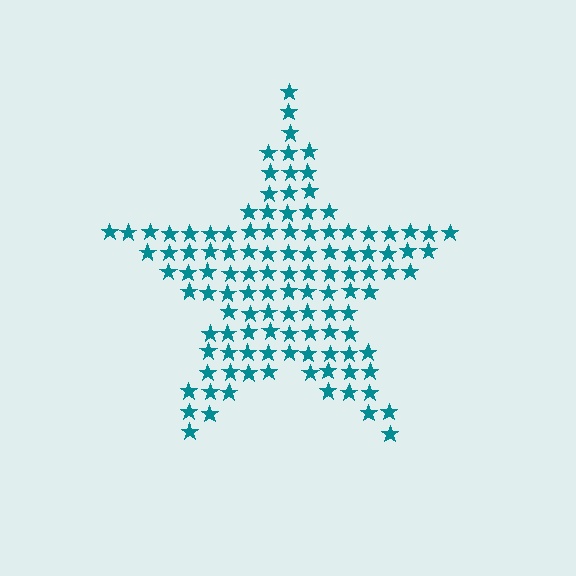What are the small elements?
The small elements are stars.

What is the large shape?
The large shape is a star.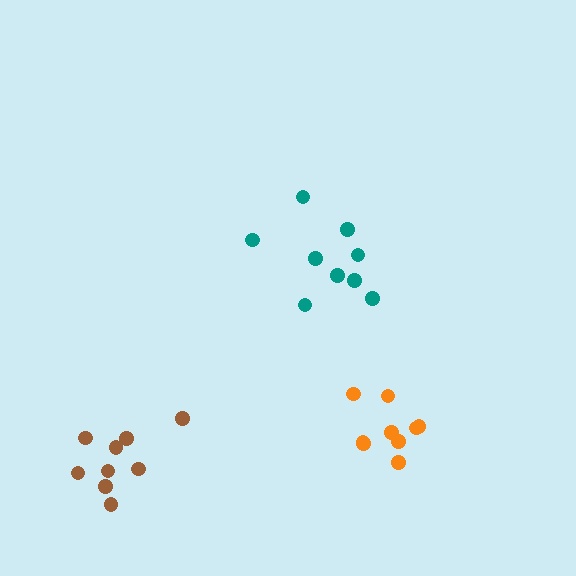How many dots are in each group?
Group 1: 9 dots, Group 2: 9 dots, Group 3: 9 dots (27 total).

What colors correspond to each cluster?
The clusters are colored: orange, brown, teal.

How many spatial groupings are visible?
There are 3 spatial groupings.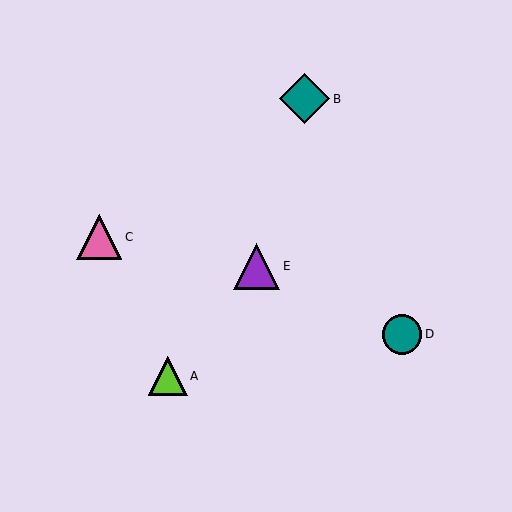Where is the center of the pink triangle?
The center of the pink triangle is at (99, 237).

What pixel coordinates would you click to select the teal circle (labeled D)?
Click at (402, 334) to select the teal circle D.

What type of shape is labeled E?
Shape E is a purple triangle.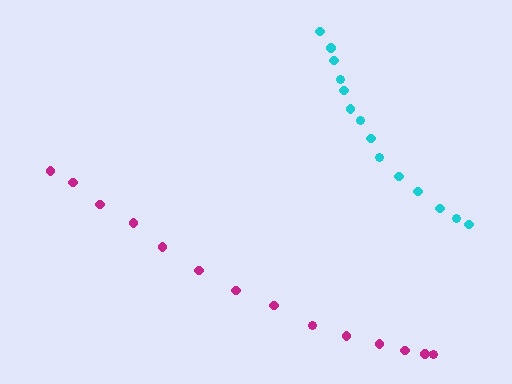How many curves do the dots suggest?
There are 2 distinct paths.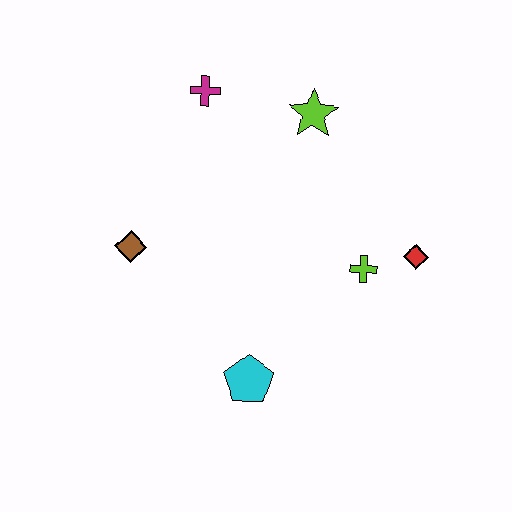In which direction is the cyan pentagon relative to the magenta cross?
The cyan pentagon is below the magenta cross.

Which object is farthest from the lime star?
The cyan pentagon is farthest from the lime star.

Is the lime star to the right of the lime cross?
No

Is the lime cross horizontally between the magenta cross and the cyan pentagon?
No